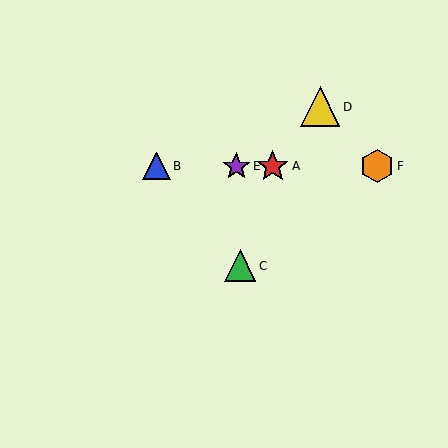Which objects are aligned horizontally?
Objects A, B, E, F are aligned horizontally.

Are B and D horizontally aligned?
No, B is at y≈166 and D is at y≈107.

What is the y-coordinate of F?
Object F is at y≈166.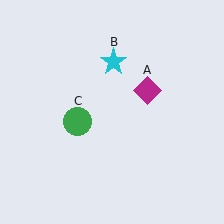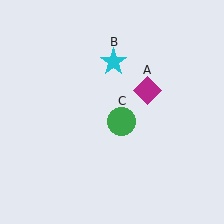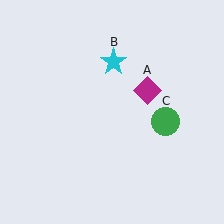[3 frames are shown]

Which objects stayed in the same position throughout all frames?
Magenta diamond (object A) and cyan star (object B) remained stationary.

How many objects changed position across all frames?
1 object changed position: green circle (object C).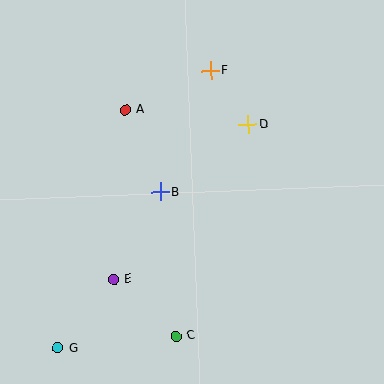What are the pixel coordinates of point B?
Point B is at (160, 192).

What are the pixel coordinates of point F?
Point F is at (210, 71).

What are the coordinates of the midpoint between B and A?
The midpoint between B and A is at (143, 151).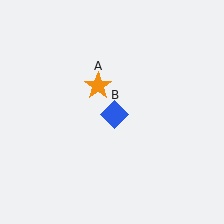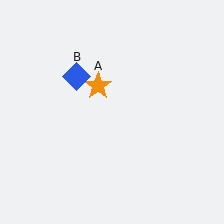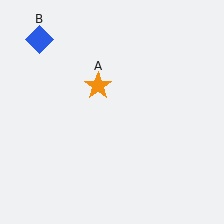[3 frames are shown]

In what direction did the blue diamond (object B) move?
The blue diamond (object B) moved up and to the left.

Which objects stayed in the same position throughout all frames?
Orange star (object A) remained stationary.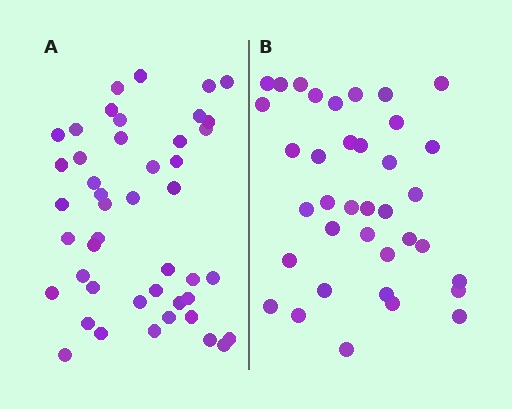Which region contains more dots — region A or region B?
Region A (the left region) has more dots.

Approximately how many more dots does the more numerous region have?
Region A has roughly 8 or so more dots than region B.